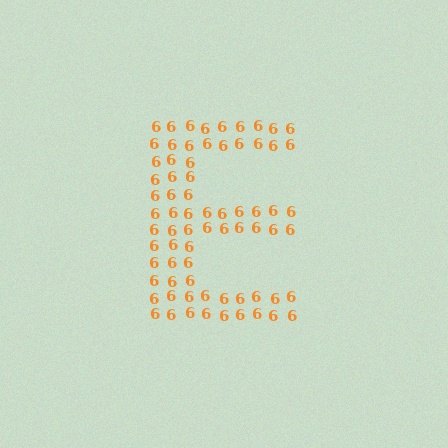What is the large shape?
The large shape is the letter E.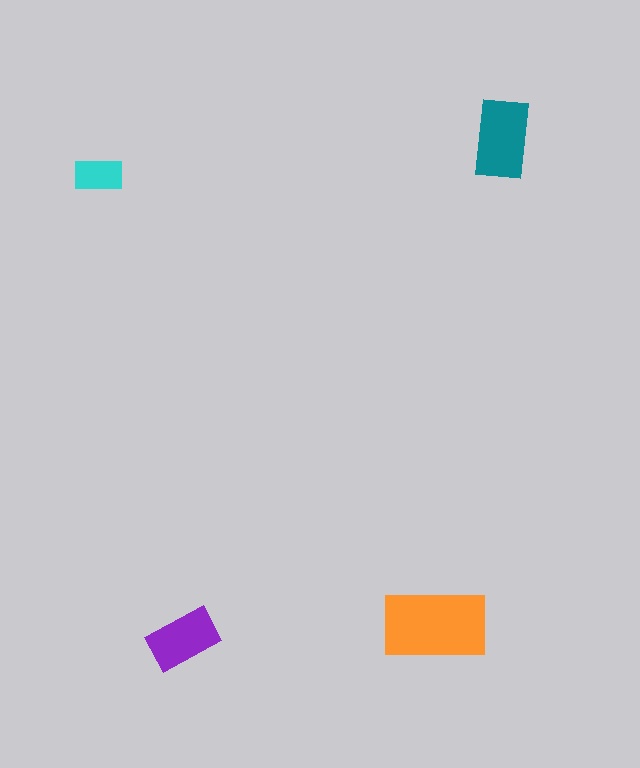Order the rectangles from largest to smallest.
the orange one, the teal one, the purple one, the cyan one.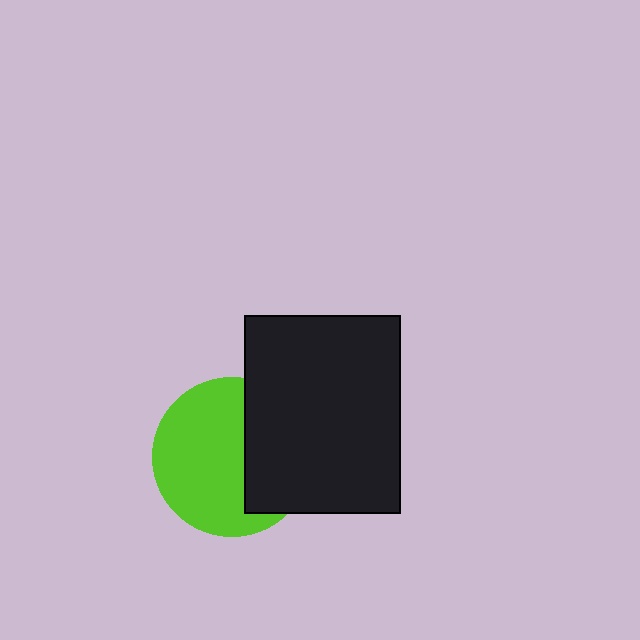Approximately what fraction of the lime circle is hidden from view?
Roughly 38% of the lime circle is hidden behind the black rectangle.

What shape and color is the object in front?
The object in front is a black rectangle.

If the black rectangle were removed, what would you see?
You would see the complete lime circle.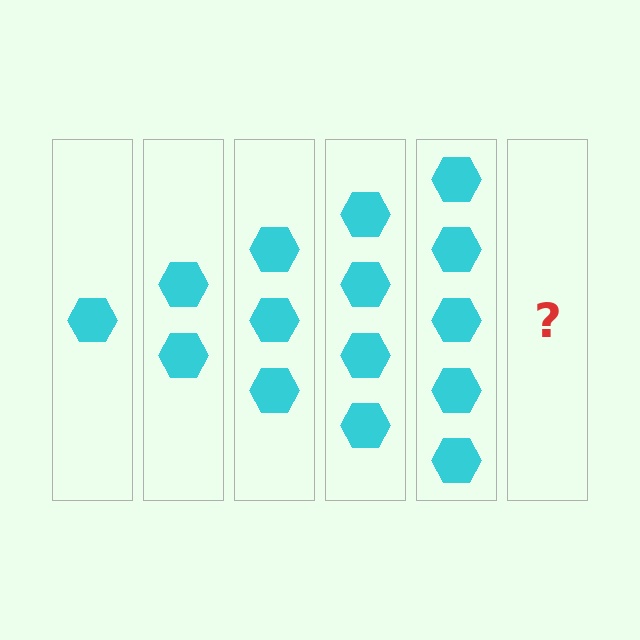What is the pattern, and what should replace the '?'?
The pattern is that each step adds one more hexagon. The '?' should be 6 hexagons.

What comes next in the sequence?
The next element should be 6 hexagons.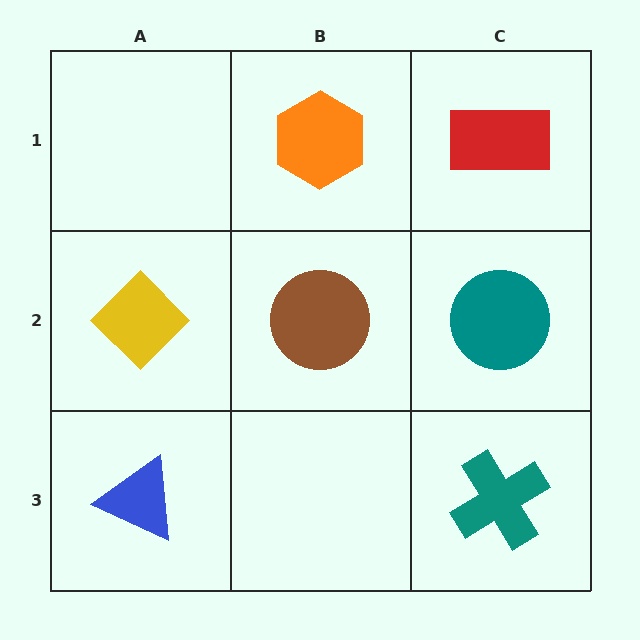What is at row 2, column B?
A brown circle.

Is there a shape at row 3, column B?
No, that cell is empty.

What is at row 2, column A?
A yellow diamond.